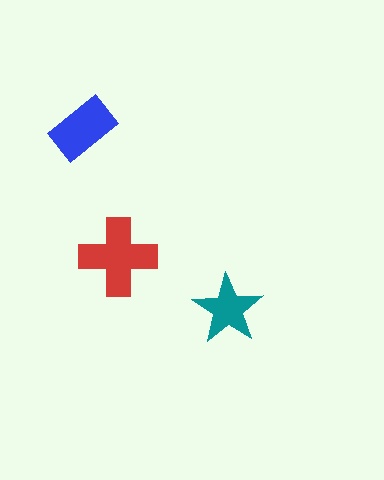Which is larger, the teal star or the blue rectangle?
The blue rectangle.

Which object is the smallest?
The teal star.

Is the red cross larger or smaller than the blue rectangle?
Larger.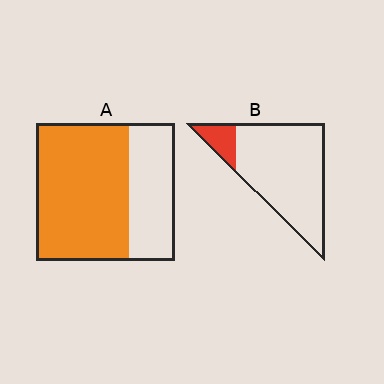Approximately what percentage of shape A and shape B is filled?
A is approximately 65% and B is approximately 15%.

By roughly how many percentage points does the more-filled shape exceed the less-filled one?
By roughly 55 percentage points (A over B).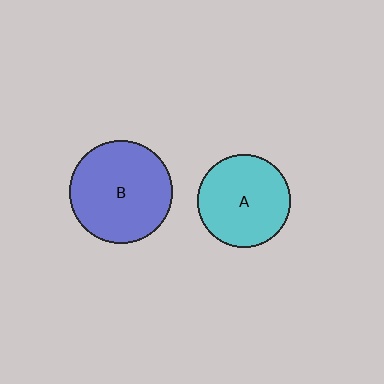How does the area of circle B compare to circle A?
Approximately 1.2 times.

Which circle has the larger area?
Circle B (blue).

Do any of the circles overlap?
No, none of the circles overlap.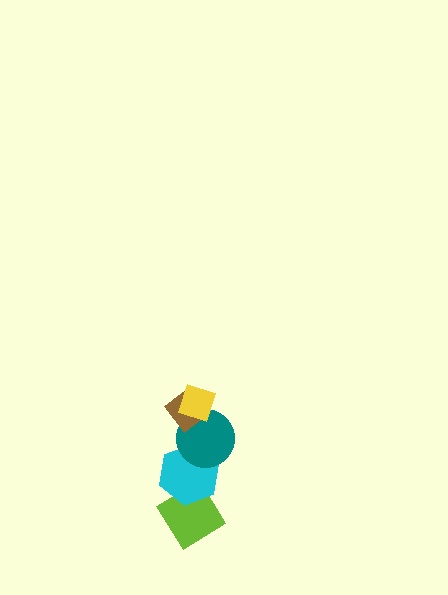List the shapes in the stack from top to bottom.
From top to bottom: the yellow diamond, the brown diamond, the teal circle, the cyan hexagon, the lime diamond.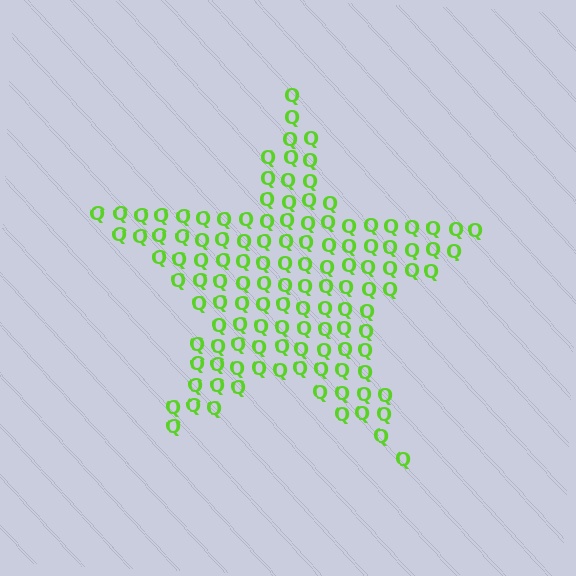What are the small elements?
The small elements are letter Q's.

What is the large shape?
The large shape is a star.